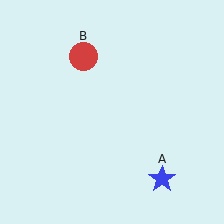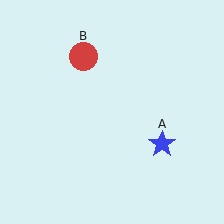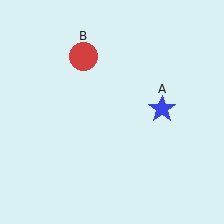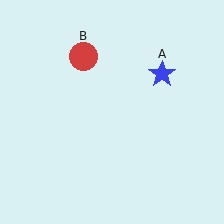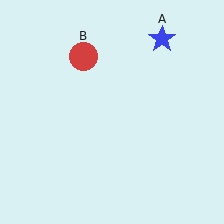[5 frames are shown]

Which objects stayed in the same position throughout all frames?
Red circle (object B) remained stationary.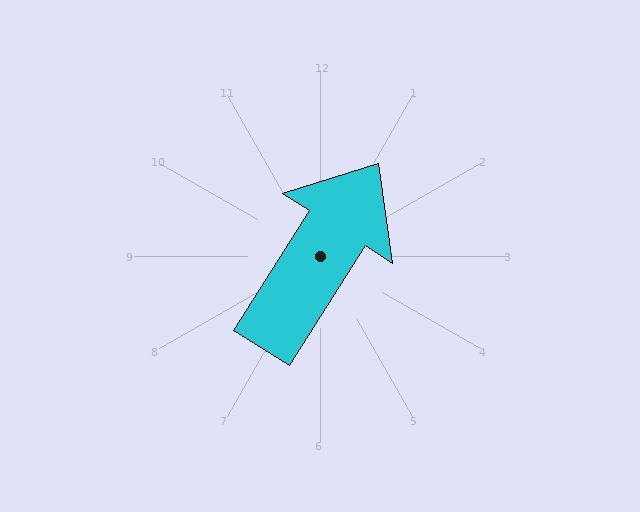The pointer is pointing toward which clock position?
Roughly 1 o'clock.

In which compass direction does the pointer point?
Northeast.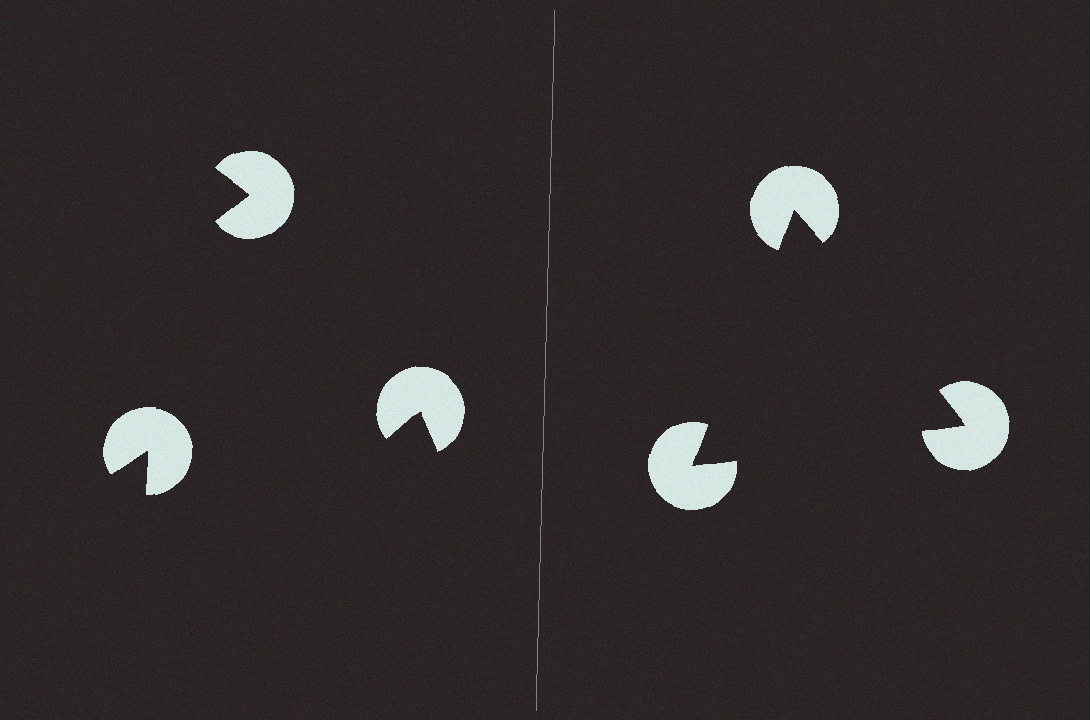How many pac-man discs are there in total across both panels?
6 — 3 on each side.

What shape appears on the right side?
An illusory triangle.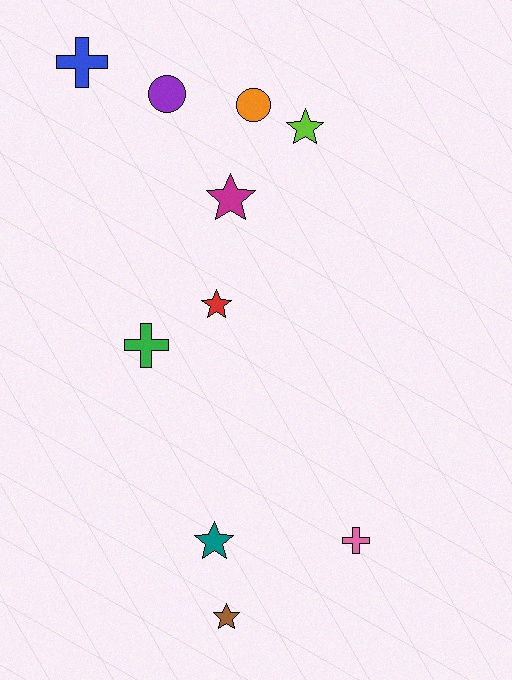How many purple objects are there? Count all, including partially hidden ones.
There is 1 purple object.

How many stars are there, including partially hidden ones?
There are 5 stars.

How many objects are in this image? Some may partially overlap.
There are 10 objects.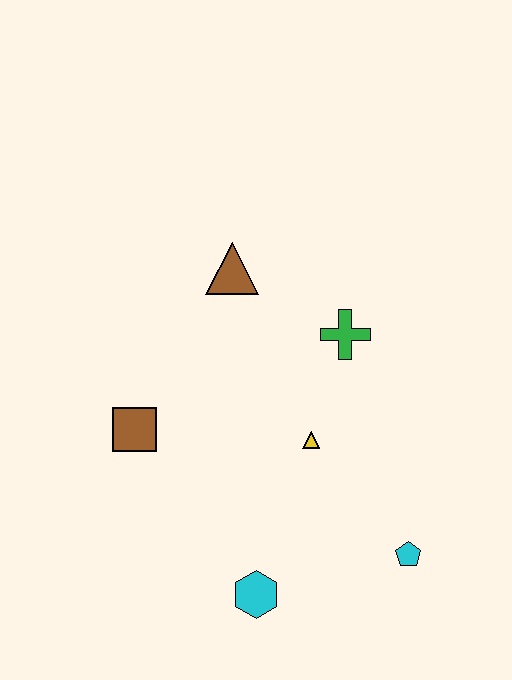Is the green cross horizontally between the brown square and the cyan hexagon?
No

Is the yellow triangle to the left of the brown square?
No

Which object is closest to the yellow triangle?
The green cross is closest to the yellow triangle.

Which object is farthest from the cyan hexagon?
The brown triangle is farthest from the cyan hexagon.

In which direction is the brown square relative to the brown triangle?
The brown square is below the brown triangle.